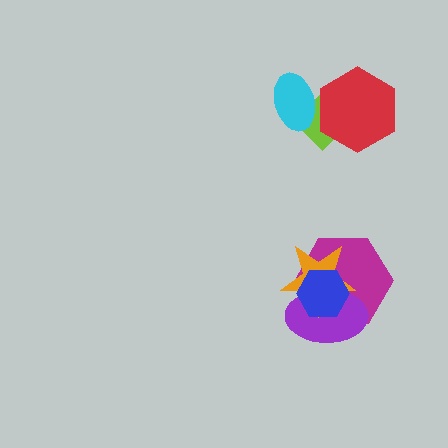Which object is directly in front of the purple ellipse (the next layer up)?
The orange star is directly in front of the purple ellipse.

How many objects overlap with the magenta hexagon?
3 objects overlap with the magenta hexagon.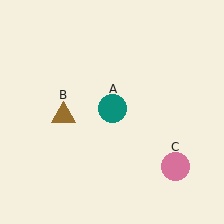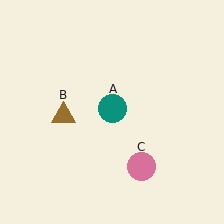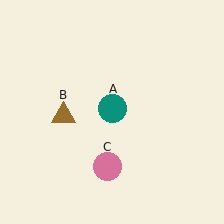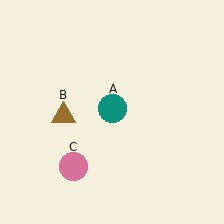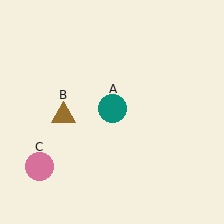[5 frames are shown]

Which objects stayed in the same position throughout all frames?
Teal circle (object A) and brown triangle (object B) remained stationary.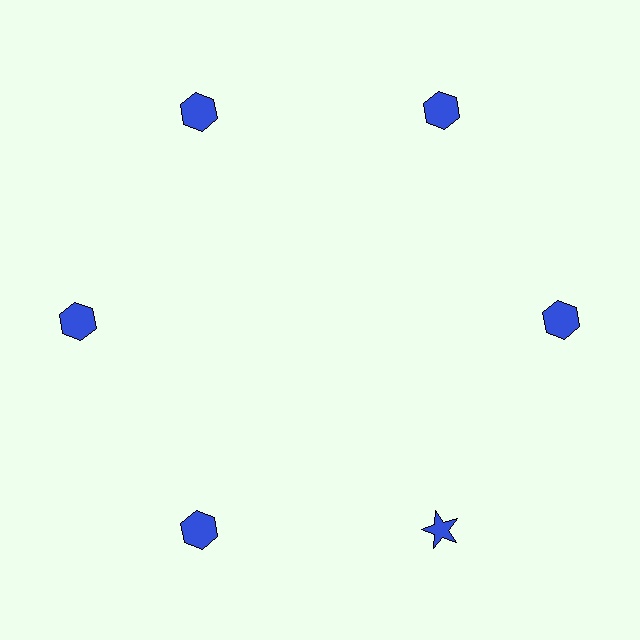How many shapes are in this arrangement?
There are 6 shapes arranged in a ring pattern.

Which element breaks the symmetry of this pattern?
The blue star at roughly the 5 o'clock position breaks the symmetry. All other shapes are blue hexagons.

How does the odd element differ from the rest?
It has a different shape: star instead of hexagon.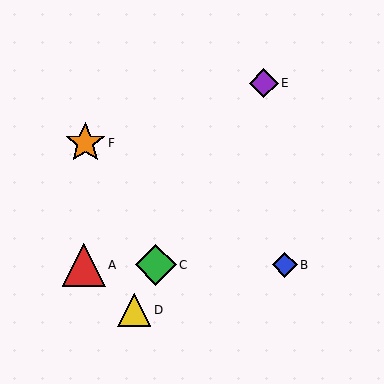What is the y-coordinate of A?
Object A is at y≈265.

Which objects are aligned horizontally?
Objects A, B, C are aligned horizontally.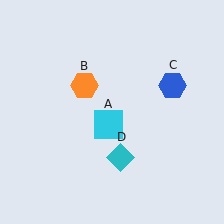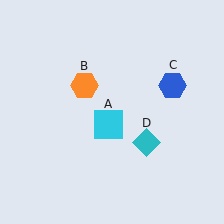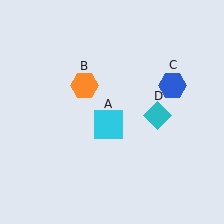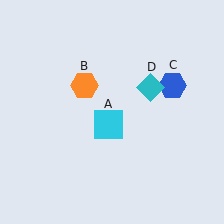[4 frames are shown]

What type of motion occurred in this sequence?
The cyan diamond (object D) rotated counterclockwise around the center of the scene.